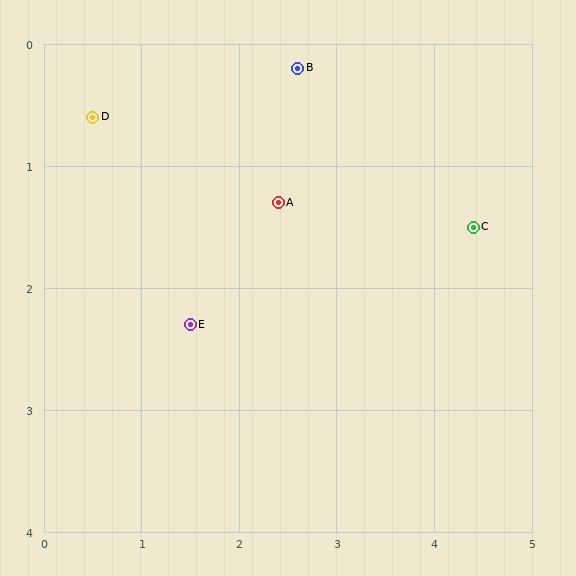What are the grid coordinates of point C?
Point C is at approximately (4.4, 1.5).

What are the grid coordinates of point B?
Point B is at approximately (2.6, 0.2).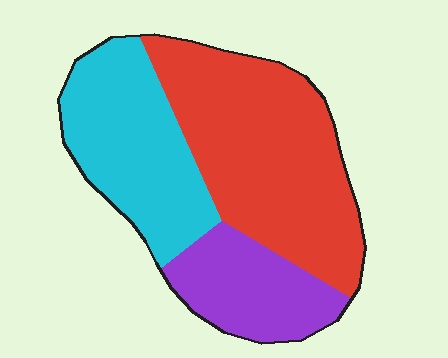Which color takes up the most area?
Red, at roughly 50%.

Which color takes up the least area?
Purple, at roughly 20%.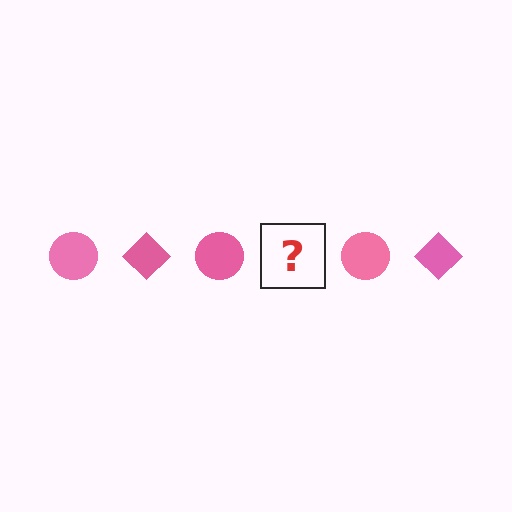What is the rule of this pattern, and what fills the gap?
The rule is that the pattern cycles through circle, diamond shapes in pink. The gap should be filled with a pink diamond.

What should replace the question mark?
The question mark should be replaced with a pink diamond.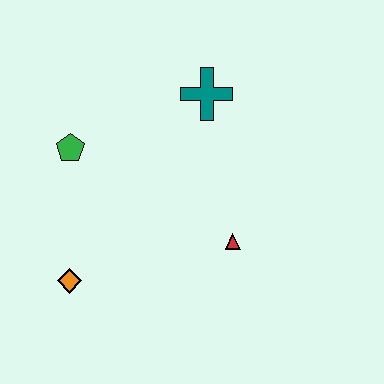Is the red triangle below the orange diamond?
No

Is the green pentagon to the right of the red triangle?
No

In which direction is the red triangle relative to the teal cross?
The red triangle is below the teal cross.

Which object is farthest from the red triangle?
The green pentagon is farthest from the red triangle.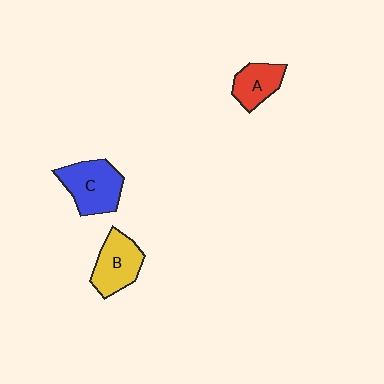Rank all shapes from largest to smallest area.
From largest to smallest: C (blue), B (yellow), A (red).